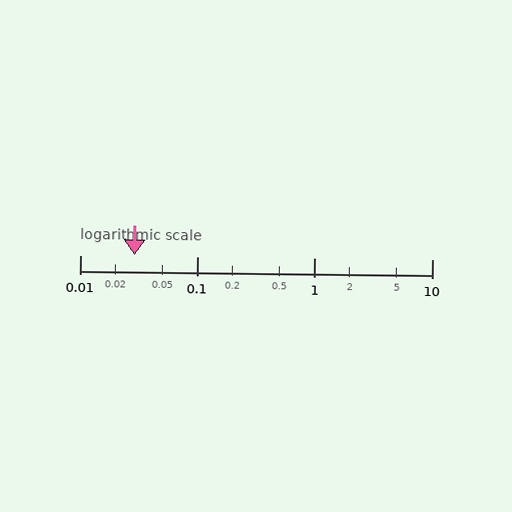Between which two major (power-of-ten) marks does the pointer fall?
The pointer is between 0.01 and 0.1.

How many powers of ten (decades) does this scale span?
The scale spans 3 decades, from 0.01 to 10.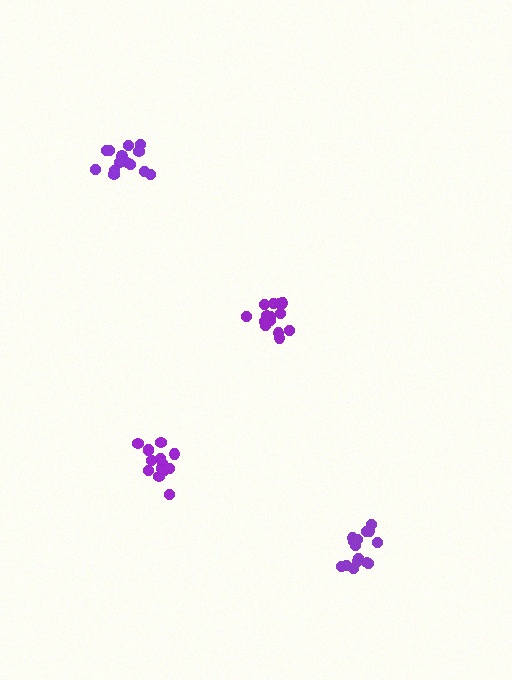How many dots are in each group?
Group 1: 16 dots, Group 2: 15 dots, Group 3: 14 dots, Group 4: 14 dots (59 total).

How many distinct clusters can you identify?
There are 4 distinct clusters.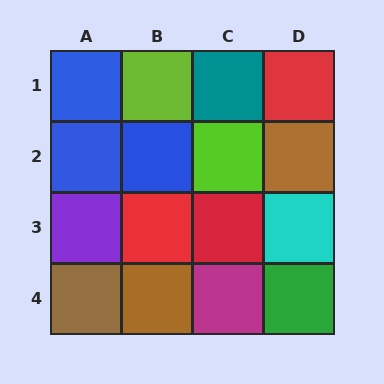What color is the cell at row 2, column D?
Brown.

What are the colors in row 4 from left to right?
Brown, brown, magenta, green.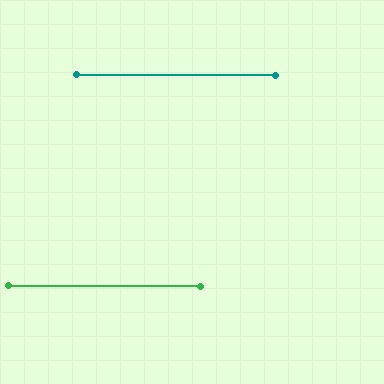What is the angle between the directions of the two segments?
Approximately 0 degrees.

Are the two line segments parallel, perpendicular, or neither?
Parallel — their directions differ by only 0.1°.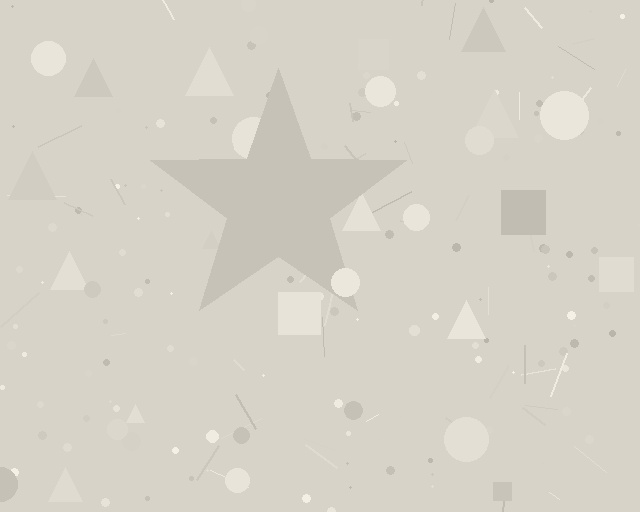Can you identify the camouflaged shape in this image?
The camouflaged shape is a star.